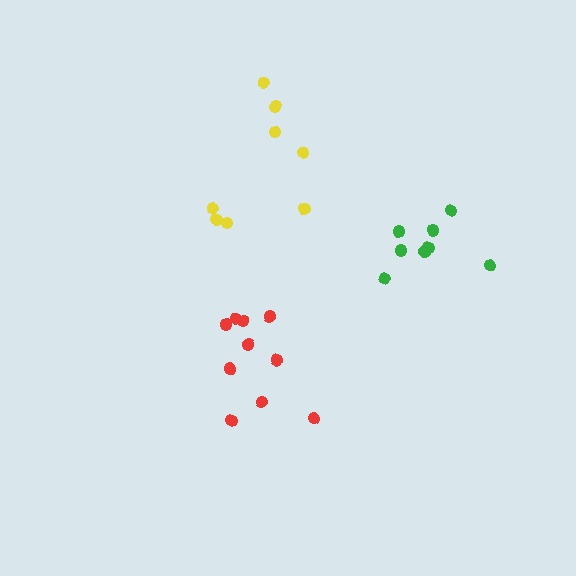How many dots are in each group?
Group 1: 10 dots, Group 2: 8 dots, Group 3: 8 dots (26 total).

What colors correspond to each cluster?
The clusters are colored: red, green, yellow.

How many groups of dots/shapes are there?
There are 3 groups.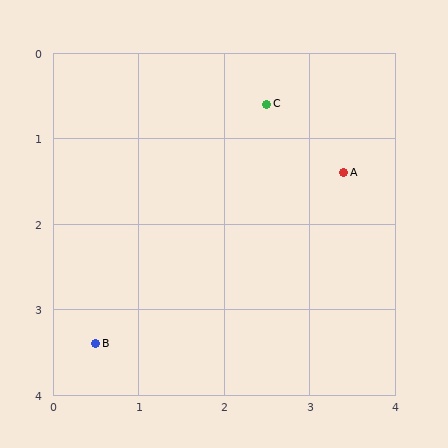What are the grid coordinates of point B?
Point B is at approximately (0.5, 3.4).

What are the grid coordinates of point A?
Point A is at approximately (3.4, 1.4).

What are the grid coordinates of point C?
Point C is at approximately (2.5, 0.6).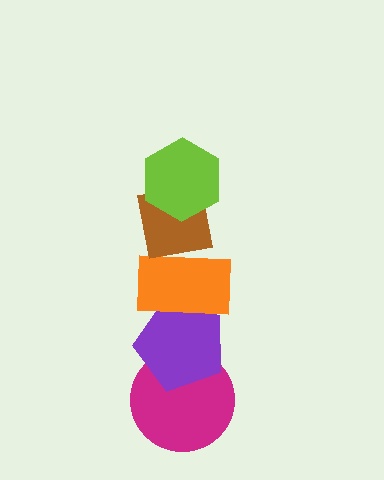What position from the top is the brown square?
The brown square is 2nd from the top.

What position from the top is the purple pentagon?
The purple pentagon is 4th from the top.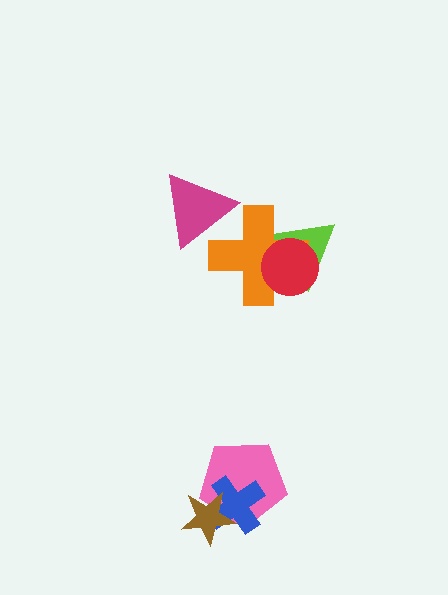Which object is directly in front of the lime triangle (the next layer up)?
The orange cross is directly in front of the lime triangle.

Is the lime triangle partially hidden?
Yes, it is partially covered by another shape.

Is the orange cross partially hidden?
Yes, it is partially covered by another shape.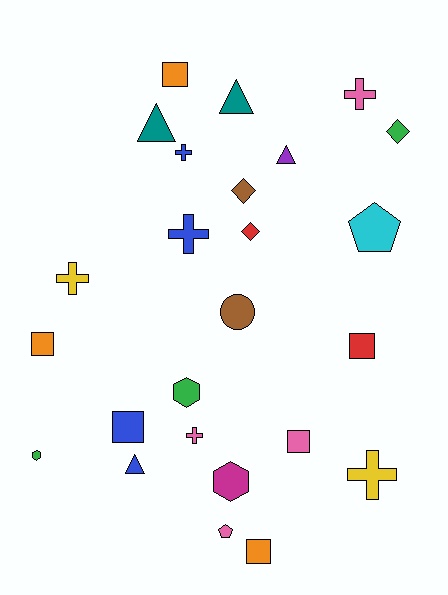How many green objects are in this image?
There are 3 green objects.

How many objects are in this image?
There are 25 objects.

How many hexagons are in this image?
There are 3 hexagons.